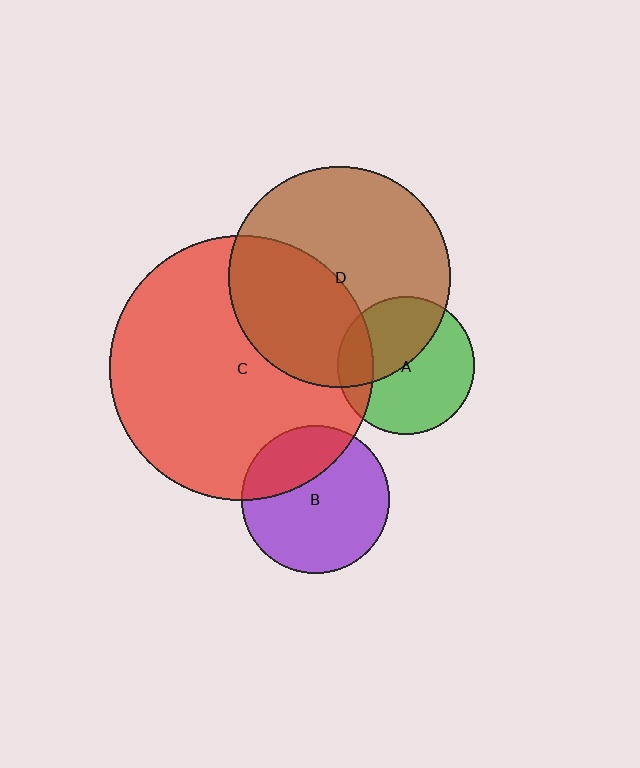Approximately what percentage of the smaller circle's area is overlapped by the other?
Approximately 40%.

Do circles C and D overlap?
Yes.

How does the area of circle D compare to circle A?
Approximately 2.6 times.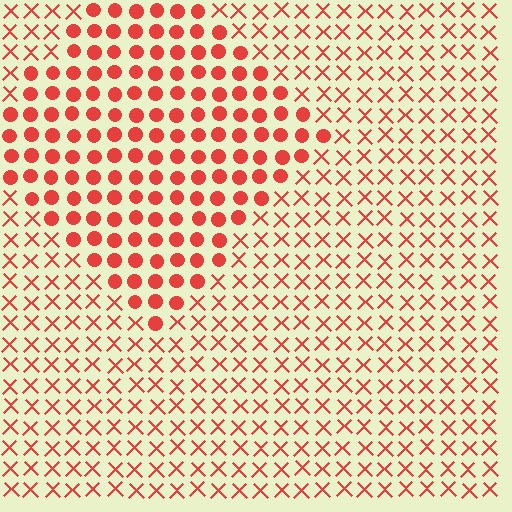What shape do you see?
I see a diamond.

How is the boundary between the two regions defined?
The boundary is defined by a change in element shape: circles inside vs. X marks outside. All elements share the same color and spacing.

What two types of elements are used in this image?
The image uses circles inside the diamond region and X marks outside it.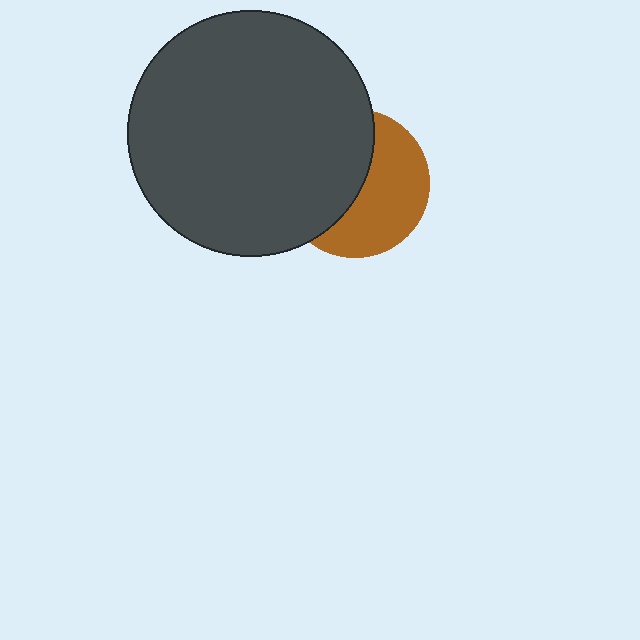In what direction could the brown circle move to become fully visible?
The brown circle could move right. That would shift it out from behind the dark gray circle entirely.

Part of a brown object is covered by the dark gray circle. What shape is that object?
It is a circle.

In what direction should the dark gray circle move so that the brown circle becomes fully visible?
The dark gray circle should move left. That is the shortest direction to clear the overlap and leave the brown circle fully visible.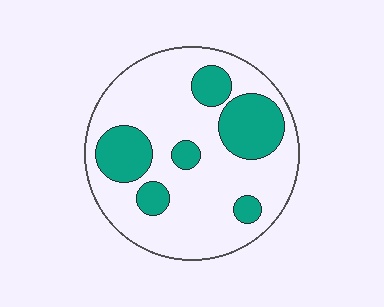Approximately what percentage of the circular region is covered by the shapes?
Approximately 25%.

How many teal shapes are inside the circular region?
6.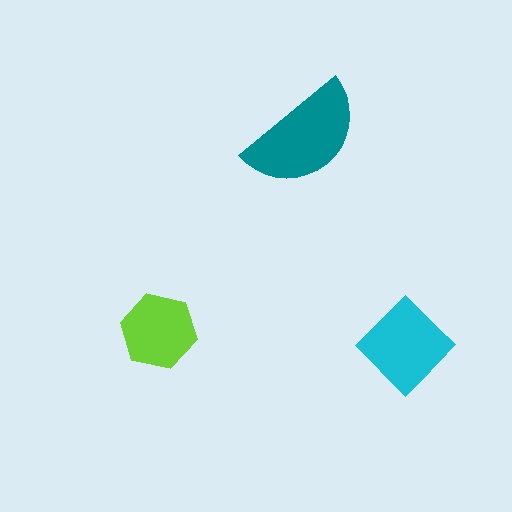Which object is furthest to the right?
The cyan diamond is rightmost.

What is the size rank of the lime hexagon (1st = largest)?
3rd.